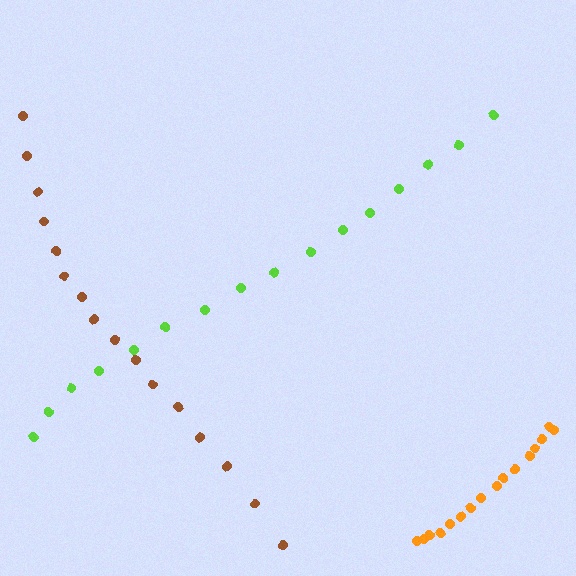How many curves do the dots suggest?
There are 3 distinct paths.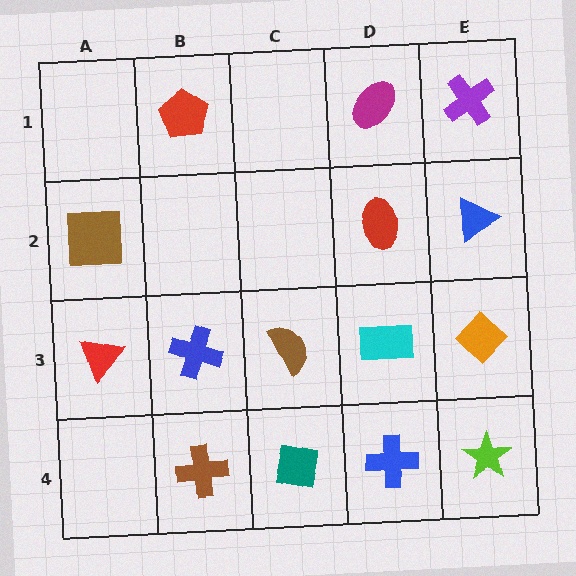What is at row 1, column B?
A red pentagon.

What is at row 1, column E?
A purple cross.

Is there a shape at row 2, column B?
No, that cell is empty.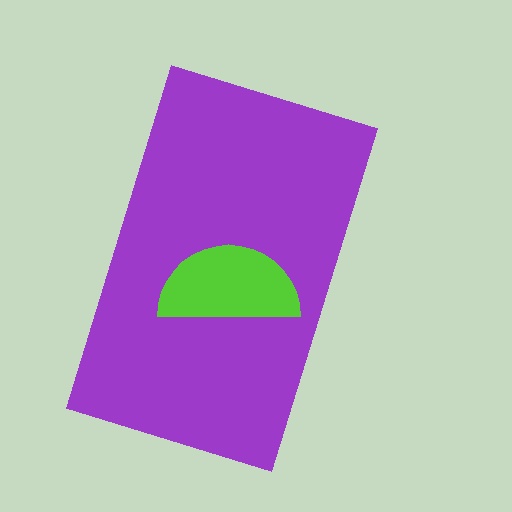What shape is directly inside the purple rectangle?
The lime semicircle.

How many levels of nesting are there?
2.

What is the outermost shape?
The purple rectangle.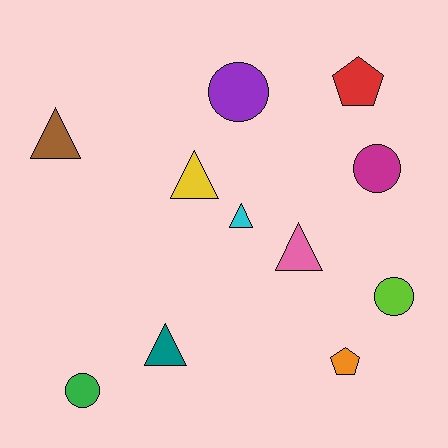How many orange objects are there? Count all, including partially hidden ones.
There is 1 orange object.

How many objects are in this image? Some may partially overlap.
There are 11 objects.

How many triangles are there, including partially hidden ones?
There are 5 triangles.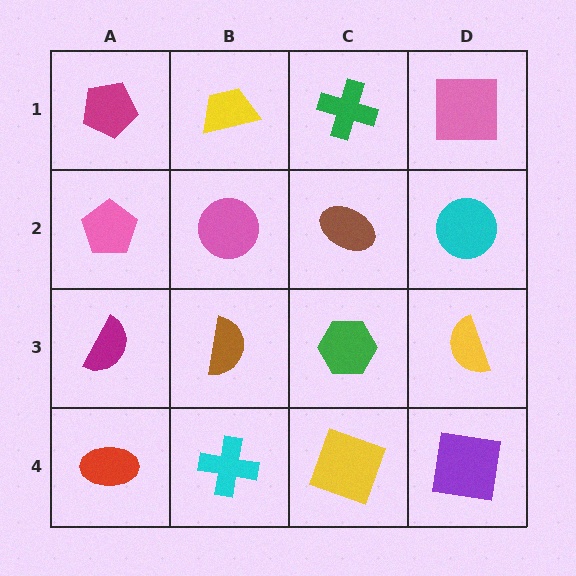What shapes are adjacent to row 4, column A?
A magenta semicircle (row 3, column A), a cyan cross (row 4, column B).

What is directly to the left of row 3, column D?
A green hexagon.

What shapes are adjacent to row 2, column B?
A yellow trapezoid (row 1, column B), a brown semicircle (row 3, column B), a pink pentagon (row 2, column A), a brown ellipse (row 2, column C).